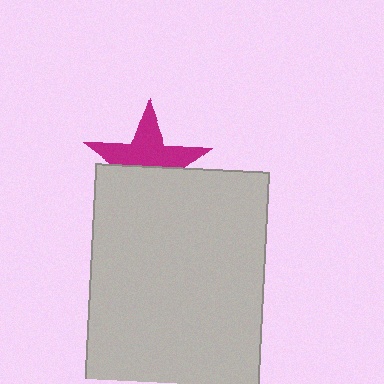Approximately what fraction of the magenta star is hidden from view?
Roughly 48% of the magenta star is hidden behind the light gray rectangle.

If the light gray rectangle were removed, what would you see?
You would see the complete magenta star.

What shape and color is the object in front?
The object in front is a light gray rectangle.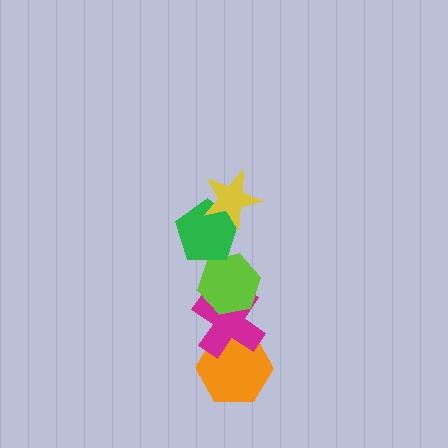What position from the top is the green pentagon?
The green pentagon is 2nd from the top.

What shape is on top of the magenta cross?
The lime hexagon is on top of the magenta cross.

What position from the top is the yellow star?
The yellow star is 1st from the top.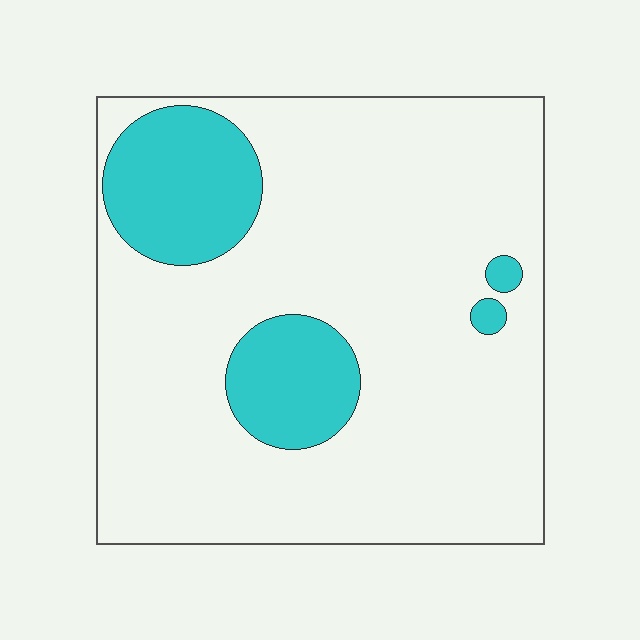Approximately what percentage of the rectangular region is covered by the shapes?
Approximately 20%.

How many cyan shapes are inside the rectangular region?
4.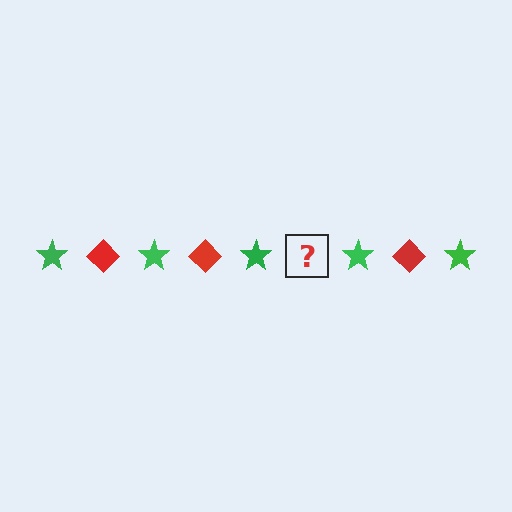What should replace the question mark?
The question mark should be replaced with a red diamond.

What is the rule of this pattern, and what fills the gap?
The rule is that the pattern alternates between green star and red diamond. The gap should be filled with a red diamond.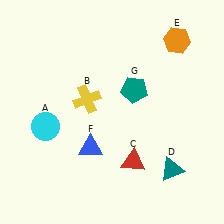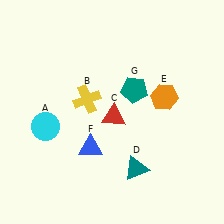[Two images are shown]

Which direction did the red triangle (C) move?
The red triangle (C) moved up.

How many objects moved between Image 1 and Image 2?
3 objects moved between the two images.